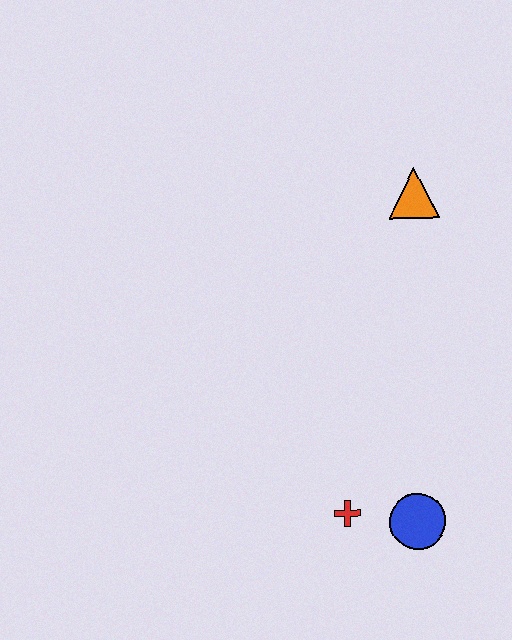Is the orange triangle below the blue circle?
No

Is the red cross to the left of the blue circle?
Yes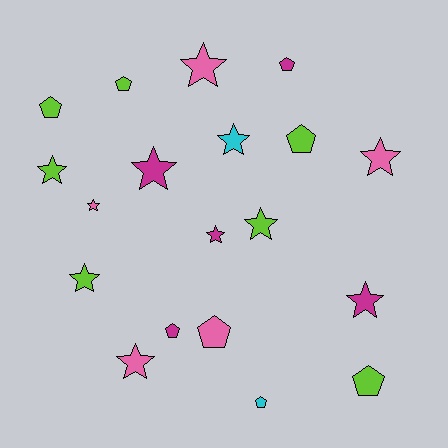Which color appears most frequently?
Lime, with 7 objects.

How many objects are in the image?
There are 19 objects.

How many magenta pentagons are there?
There are 2 magenta pentagons.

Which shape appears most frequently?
Star, with 11 objects.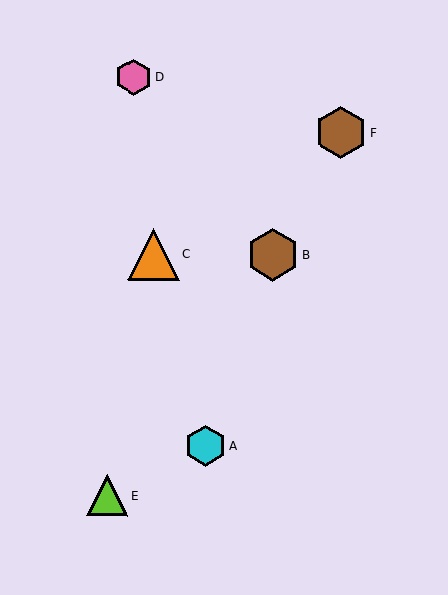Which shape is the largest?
The brown hexagon (labeled B) is the largest.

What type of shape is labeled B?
Shape B is a brown hexagon.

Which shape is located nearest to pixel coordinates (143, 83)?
The pink hexagon (labeled D) at (134, 77) is nearest to that location.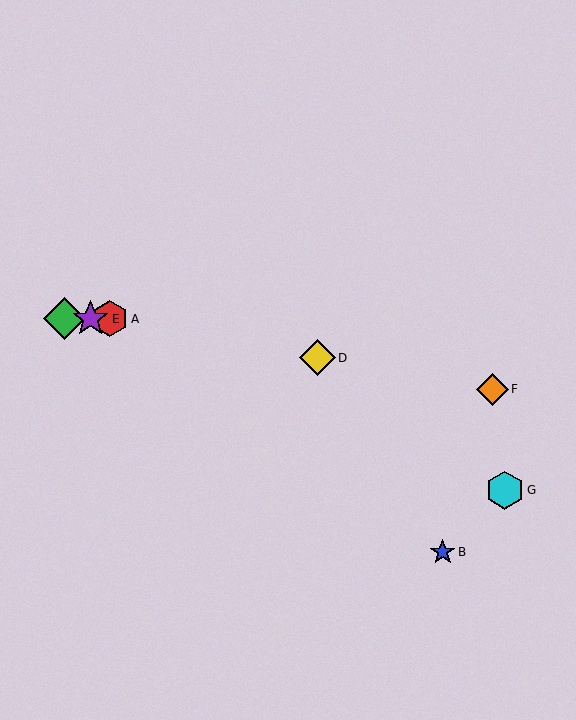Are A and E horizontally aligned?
Yes, both are at y≈319.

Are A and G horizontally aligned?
No, A is at y≈319 and G is at y≈490.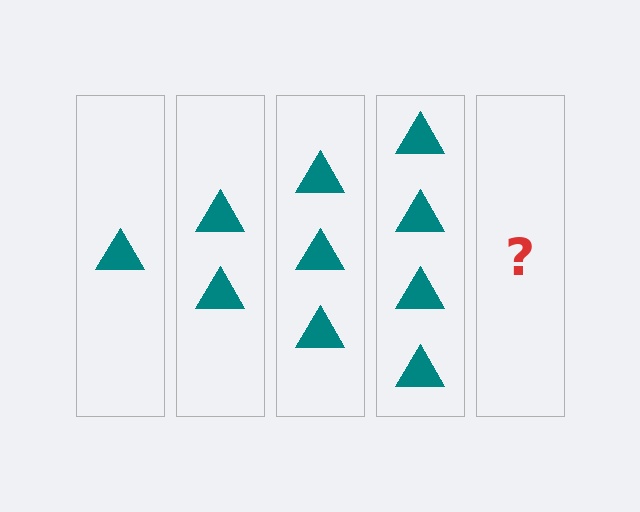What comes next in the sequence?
The next element should be 5 triangles.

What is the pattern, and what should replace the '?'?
The pattern is that each step adds one more triangle. The '?' should be 5 triangles.